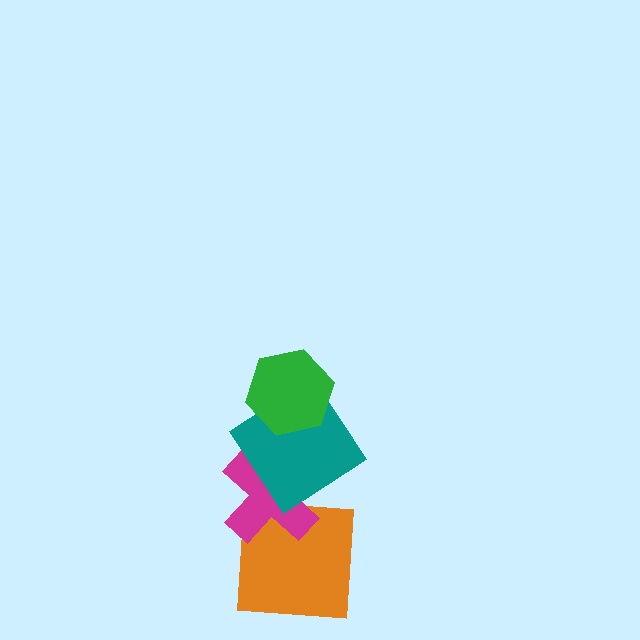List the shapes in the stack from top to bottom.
From top to bottom: the green hexagon, the teal diamond, the magenta cross, the orange square.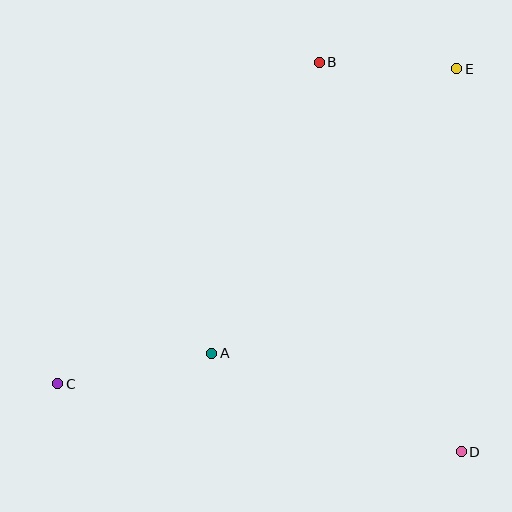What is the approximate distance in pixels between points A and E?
The distance between A and E is approximately 375 pixels.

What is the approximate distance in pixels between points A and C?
The distance between A and C is approximately 157 pixels.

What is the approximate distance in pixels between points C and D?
The distance between C and D is approximately 409 pixels.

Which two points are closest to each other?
Points B and E are closest to each other.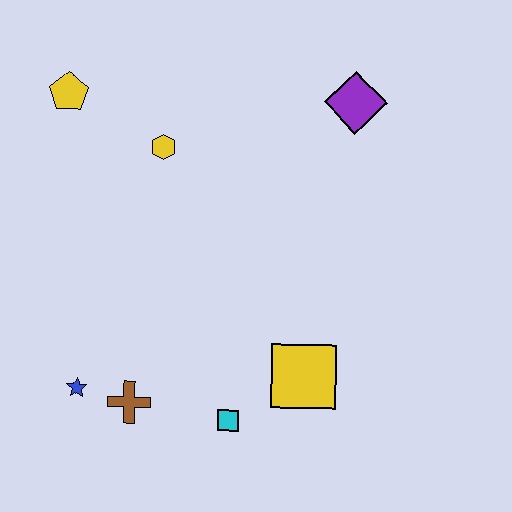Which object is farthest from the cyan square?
The yellow pentagon is farthest from the cyan square.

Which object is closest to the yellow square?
The cyan square is closest to the yellow square.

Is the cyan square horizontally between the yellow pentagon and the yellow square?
Yes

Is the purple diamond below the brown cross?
No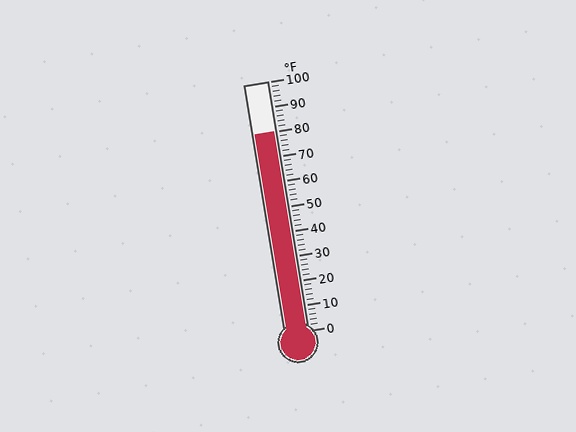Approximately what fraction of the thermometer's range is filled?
The thermometer is filled to approximately 80% of its range.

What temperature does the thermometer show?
The thermometer shows approximately 80°F.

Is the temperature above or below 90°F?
The temperature is below 90°F.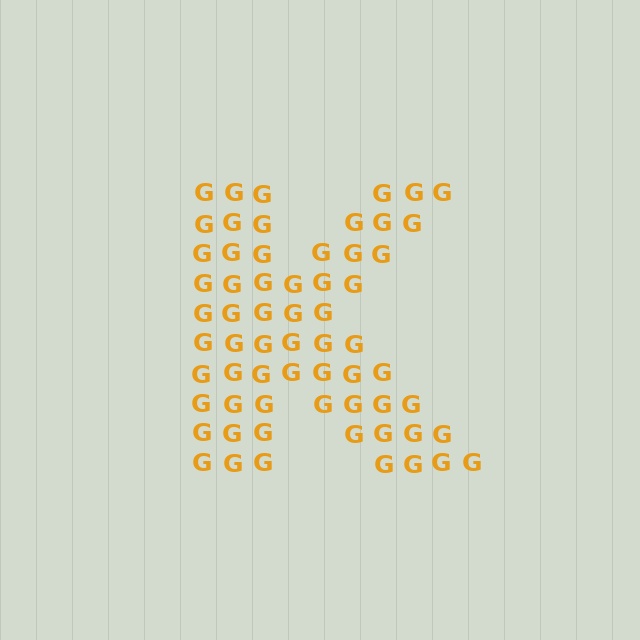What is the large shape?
The large shape is the letter K.